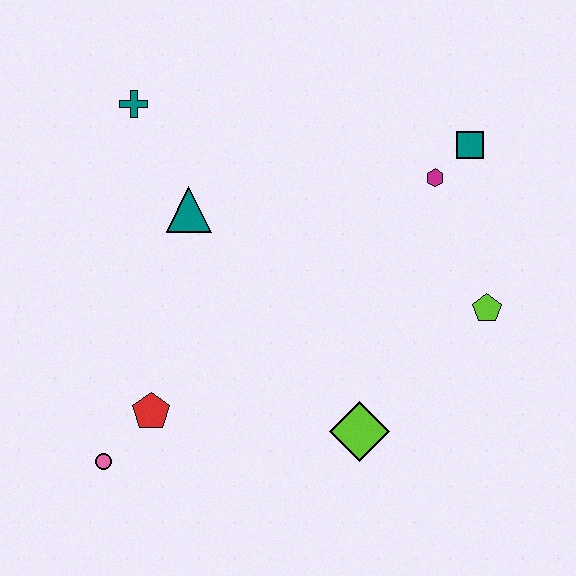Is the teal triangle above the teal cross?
No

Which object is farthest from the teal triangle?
The lime pentagon is farthest from the teal triangle.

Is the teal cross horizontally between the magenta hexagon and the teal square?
No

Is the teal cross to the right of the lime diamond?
No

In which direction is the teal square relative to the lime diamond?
The teal square is above the lime diamond.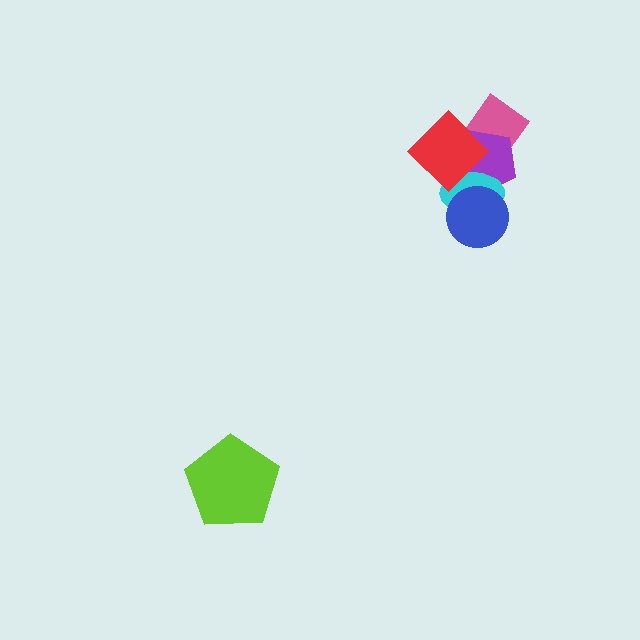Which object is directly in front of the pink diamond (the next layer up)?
The purple pentagon is directly in front of the pink diamond.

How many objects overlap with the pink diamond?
2 objects overlap with the pink diamond.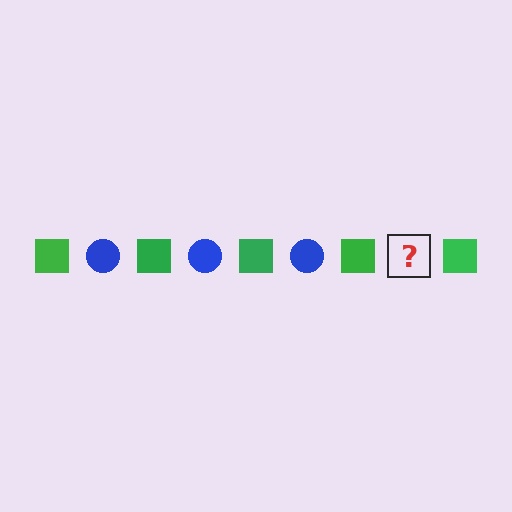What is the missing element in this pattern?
The missing element is a blue circle.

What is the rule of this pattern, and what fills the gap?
The rule is that the pattern alternates between green square and blue circle. The gap should be filled with a blue circle.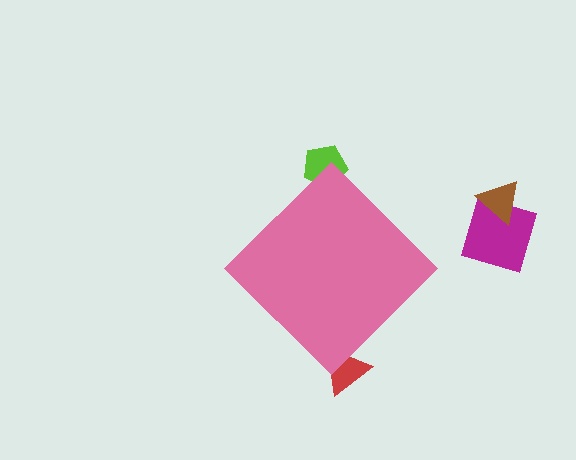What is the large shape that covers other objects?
A pink diamond.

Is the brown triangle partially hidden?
No, the brown triangle is fully visible.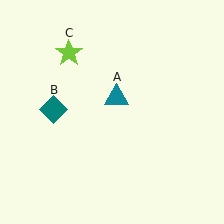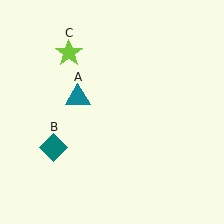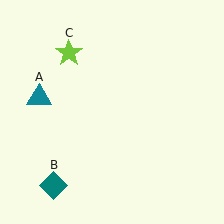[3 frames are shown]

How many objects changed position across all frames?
2 objects changed position: teal triangle (object A), teal diamond (object B).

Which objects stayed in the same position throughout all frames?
Lime star (object C) remained stationary.